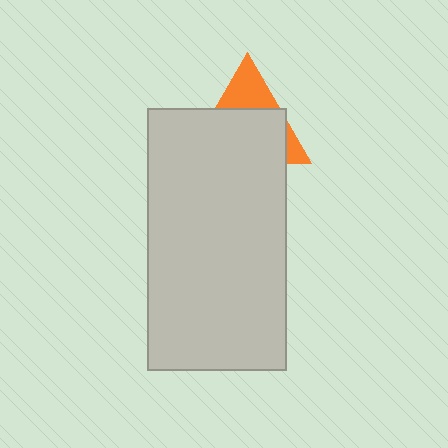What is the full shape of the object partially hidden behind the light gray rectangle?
The partially hidden object is an orange triangle.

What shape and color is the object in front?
The object in front is a light gray rectangle.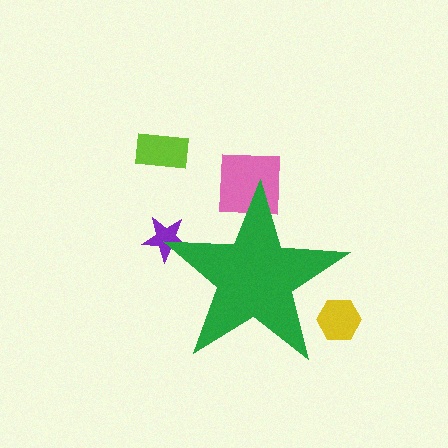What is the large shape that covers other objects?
A green star.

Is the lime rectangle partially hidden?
No, the lime rectangle is fully visible.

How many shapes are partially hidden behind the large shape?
3 shapes are partially hidden.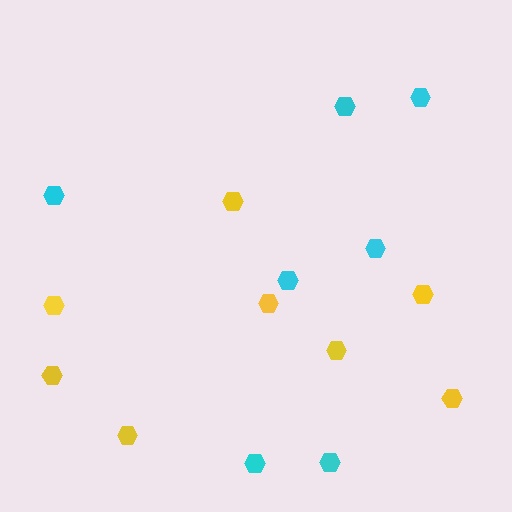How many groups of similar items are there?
There are 2 groups: one group of cyan hexagons (7) and one group of yellow hexagons (8).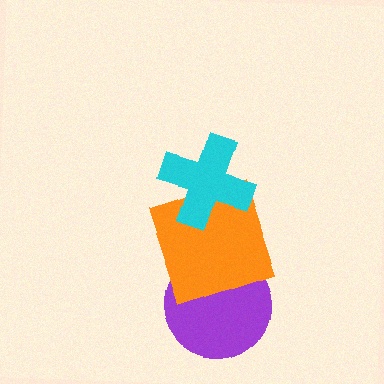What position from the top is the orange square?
The orange square is 2nd from the top.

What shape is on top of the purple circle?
The orange square is on top of the purple circle.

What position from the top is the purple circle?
The purple circle is 3rd from the top.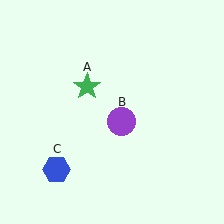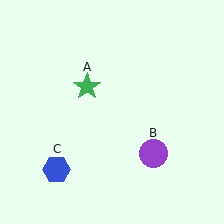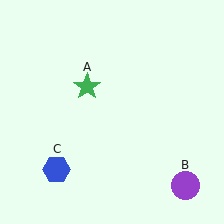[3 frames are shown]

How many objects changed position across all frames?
1 object changed position: purple circle (object B).